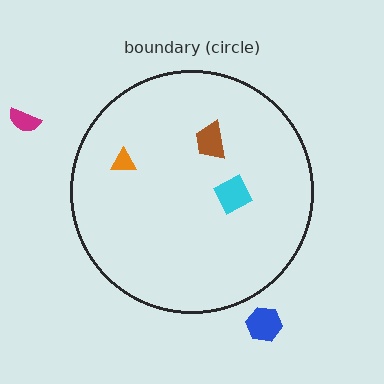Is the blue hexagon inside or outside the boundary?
Outside.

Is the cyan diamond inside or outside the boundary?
Inside.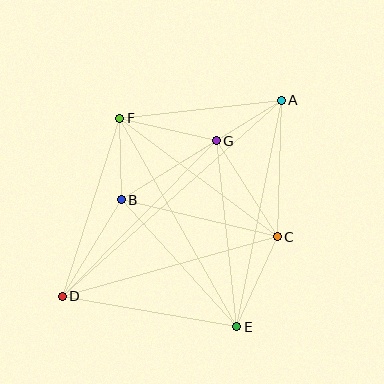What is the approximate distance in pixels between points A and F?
The distance between A and F is approximately 162 pixels.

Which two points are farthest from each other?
Points A and D are farthest from each other.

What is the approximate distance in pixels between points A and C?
The distance between A and C is approximately 136 pixels.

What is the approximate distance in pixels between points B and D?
The distance between B and D is approximately 113 pixels.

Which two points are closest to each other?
Points A and G are closest to each other.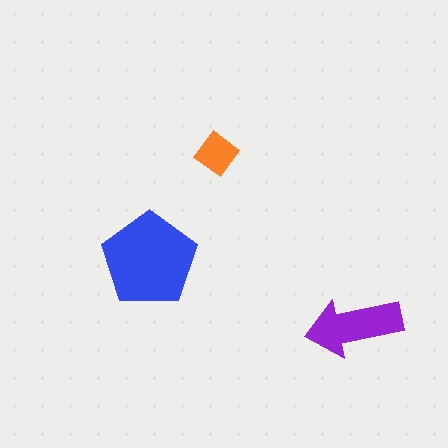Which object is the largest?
The blue pentagon.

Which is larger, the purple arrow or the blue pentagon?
The blue pentagon.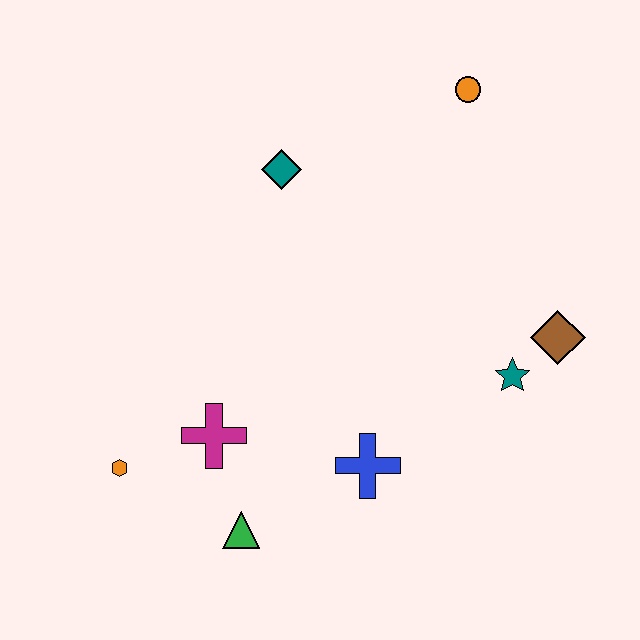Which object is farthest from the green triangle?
The orange circle is farthest from the green triangle.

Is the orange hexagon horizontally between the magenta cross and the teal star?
No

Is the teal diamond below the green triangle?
No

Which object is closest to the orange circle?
The teal diamond is closest to the orange circle.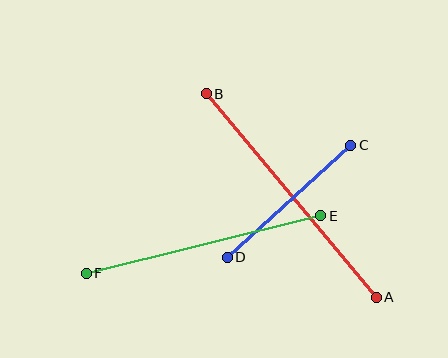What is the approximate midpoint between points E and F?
The midpoint is at approximately (204, 244) pixels.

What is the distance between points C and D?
The distance is approximately 167 pixels.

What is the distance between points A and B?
The distance is approximately 266 pixels.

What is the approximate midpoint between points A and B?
The midpoint is at approximately (291, 196) pixels.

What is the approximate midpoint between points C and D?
The midpoint is at approximately (289, 201) pixels.